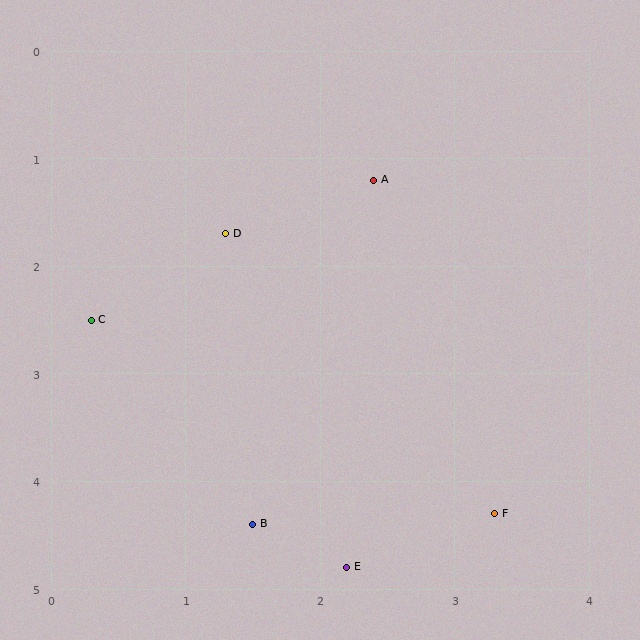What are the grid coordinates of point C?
Point C is at approximately (0.3, 2.5).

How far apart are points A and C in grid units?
Points A and C are about 2.5 grid units apart.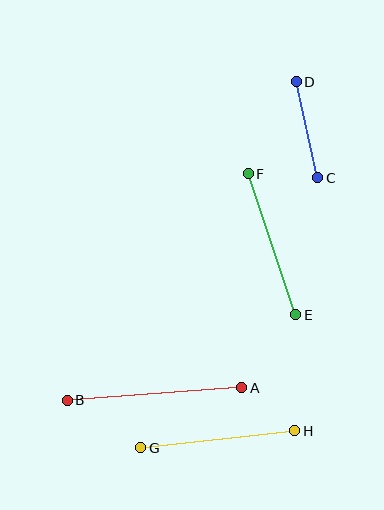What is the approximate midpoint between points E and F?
The midpoint is at approximately (272, 244) pixels.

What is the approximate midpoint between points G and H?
The midpoint is at approximately (218, 439) pixels.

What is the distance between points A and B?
The distance is approximately 175 pixels.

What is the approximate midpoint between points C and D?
The midpoint is at approximately (307, 130) pixels.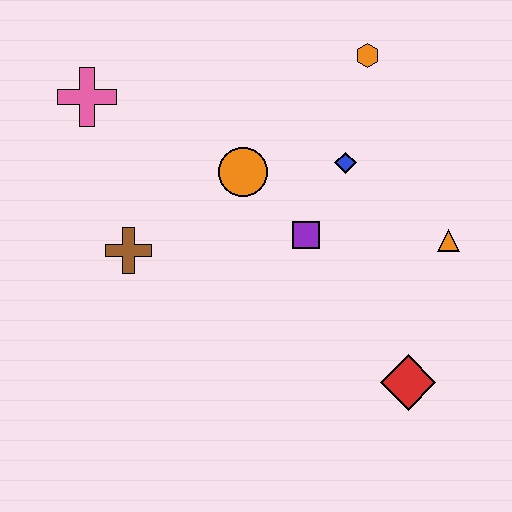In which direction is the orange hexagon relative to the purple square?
The orange hexagon is above the purple square.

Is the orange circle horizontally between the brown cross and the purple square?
Yes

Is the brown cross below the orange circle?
Yes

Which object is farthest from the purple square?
The pink cross is farthest from the purple square.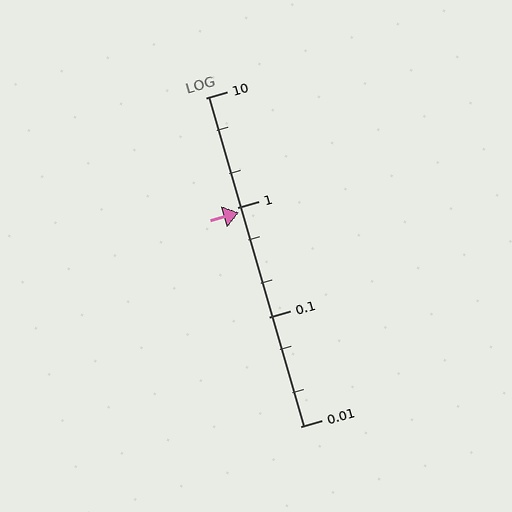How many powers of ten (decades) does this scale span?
The scale spans 3 decades, from 0.01 to 10.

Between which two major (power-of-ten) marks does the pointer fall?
The pointer is between 0.1 and 1.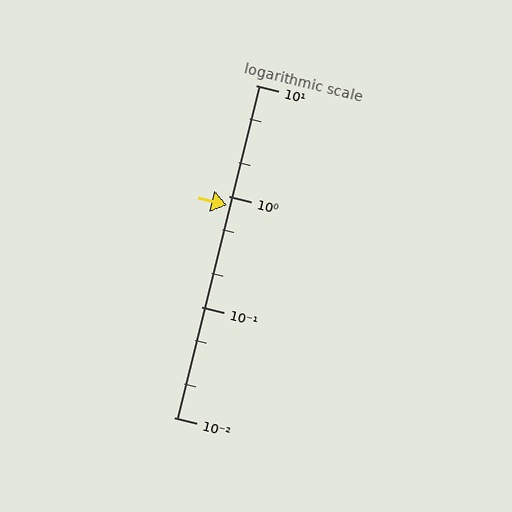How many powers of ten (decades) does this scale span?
The scale spans 3 decades, from 0.01 to 10.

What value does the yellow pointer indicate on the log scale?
The pointer indicates approximately 0.83.